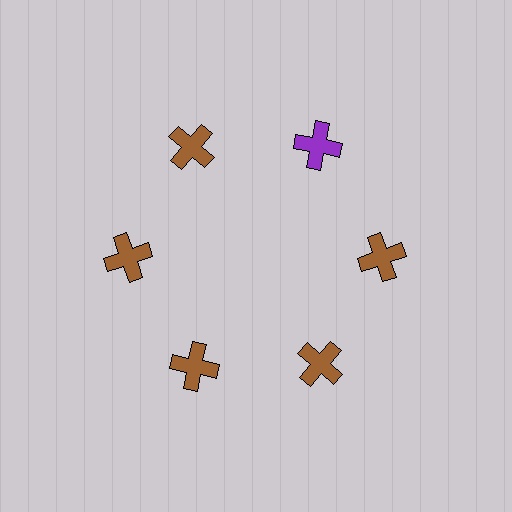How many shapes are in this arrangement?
There are 6 shapes arranged in a ring pattern.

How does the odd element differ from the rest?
It has a different color: purple instead of brown.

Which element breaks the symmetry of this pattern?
The purple cross at roughly the 1 o'clock position breaks the symmetry. All other shapes are brown crosses.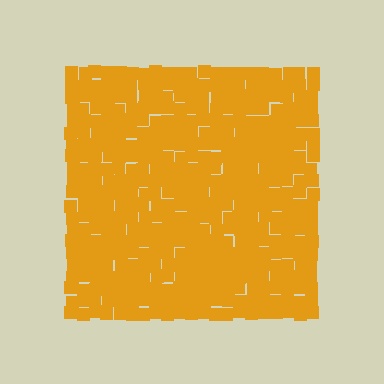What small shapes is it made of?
It is made of small squares.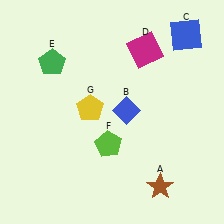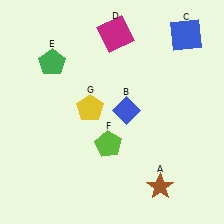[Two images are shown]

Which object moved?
The magenta square (D) moved left.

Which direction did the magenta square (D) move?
The magenta square (D) moved left.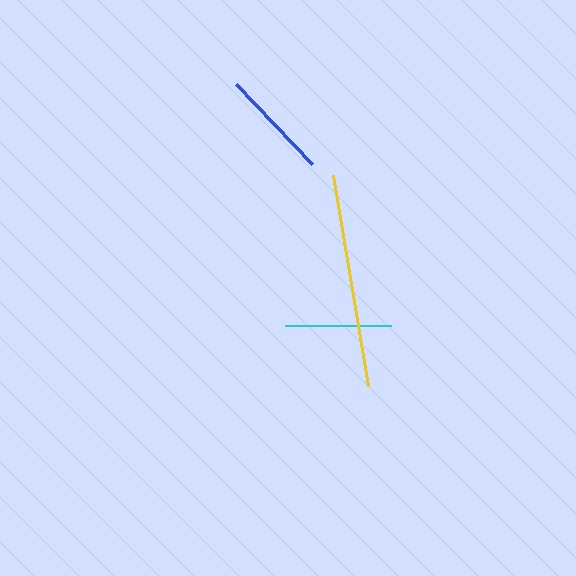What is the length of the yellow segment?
The yellow segment is approximately 214 pixels long.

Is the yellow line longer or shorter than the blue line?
The yellow line is longer than the blue line.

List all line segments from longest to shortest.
From longest to shortest: yellow, blue, cyan.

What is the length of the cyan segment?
The cyan segment is approximately 106 pixels long.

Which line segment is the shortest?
The cyan line is the shortest at approximately 106 pixels.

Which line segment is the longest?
The yellow line is the longest at approximately 214 pixels.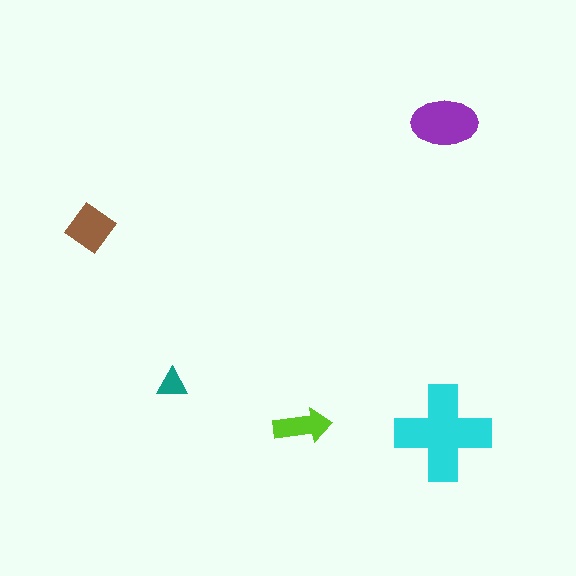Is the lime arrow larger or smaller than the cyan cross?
Smaller.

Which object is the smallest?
The teal triangle.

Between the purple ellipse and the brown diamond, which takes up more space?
The purple ellipse.